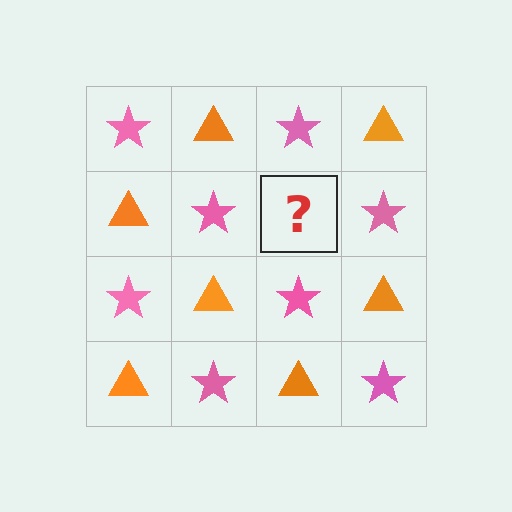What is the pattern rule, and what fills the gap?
The rule is that it alternates pink star and orange triangle in a checkerboard pattern. The gap should be filled with an orange triangle.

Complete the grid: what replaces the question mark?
The question mark should be replaced with an orange triangle.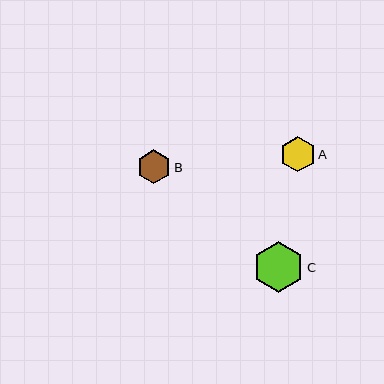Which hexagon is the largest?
Hexagon C is the largest with a size of approximately 50 pixels.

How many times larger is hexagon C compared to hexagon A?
Hexagon C is approximately 1.4 times the size of hexagon A.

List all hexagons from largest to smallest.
From largest to smallest: C, A, B.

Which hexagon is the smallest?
Hexagon B is the smallest with a size of approximately 34 pixels.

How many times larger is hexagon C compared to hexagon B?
Hexagon C is approximately 1.5 times the size of hexagon B.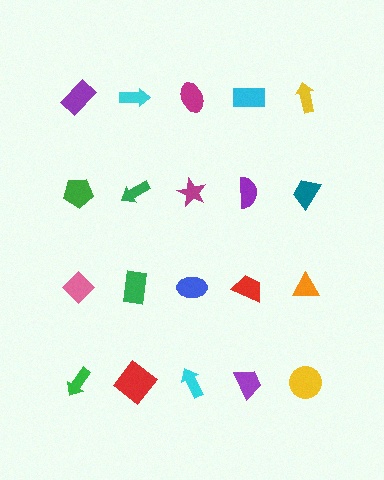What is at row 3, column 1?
A pink diamond.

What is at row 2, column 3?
A magenta star.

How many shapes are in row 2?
5 shapes.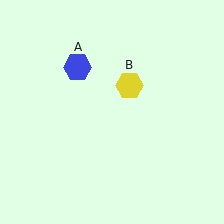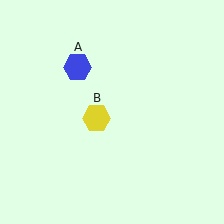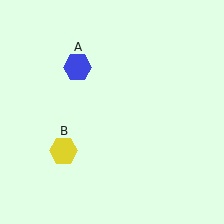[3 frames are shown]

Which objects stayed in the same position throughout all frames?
Blue hexagon (object A) remained stationary.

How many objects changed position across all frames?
1 object changed position: yellow hexagon (object B).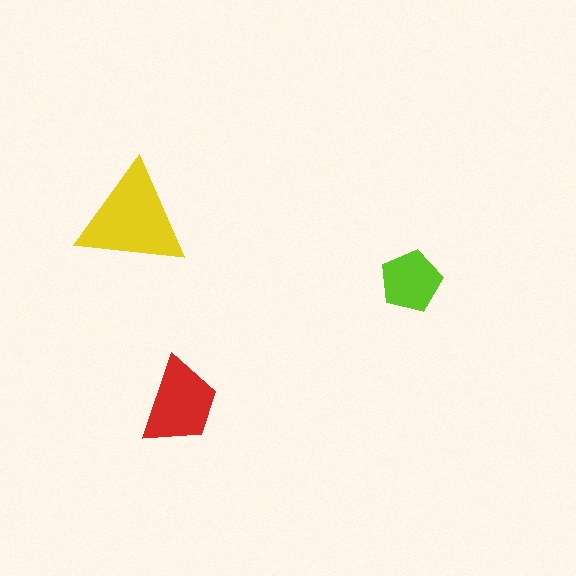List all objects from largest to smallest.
The yellow triangle, the red trapezoid, the lime pentagon.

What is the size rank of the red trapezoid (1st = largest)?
2nd.